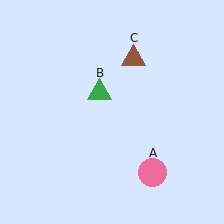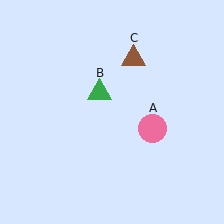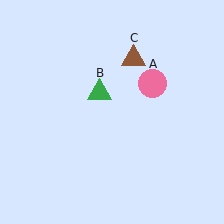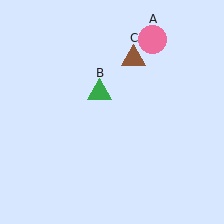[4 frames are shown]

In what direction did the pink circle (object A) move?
The pink circle (object A) moved up.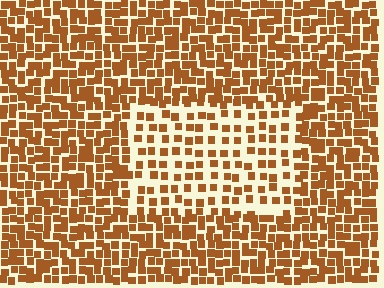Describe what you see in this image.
The image contains small brown elements arranged at two different densities. A rectangle-shaped region is visible where the elements are less densely packed than the surrounding area.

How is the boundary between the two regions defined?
The boundary is defined by a change in element density (approximately 2.0x ratio). All elements are the same color, size, and shape.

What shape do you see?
I see a rectangle.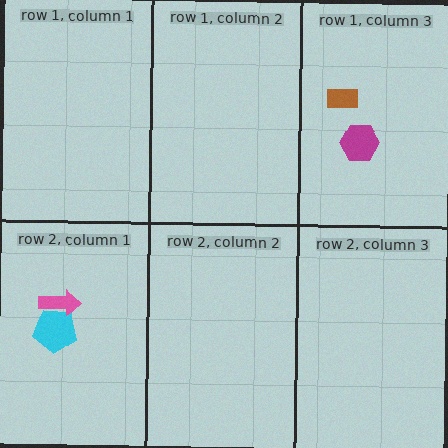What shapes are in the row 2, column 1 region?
The cyan pentagon, the pink arrow.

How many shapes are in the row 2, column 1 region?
2.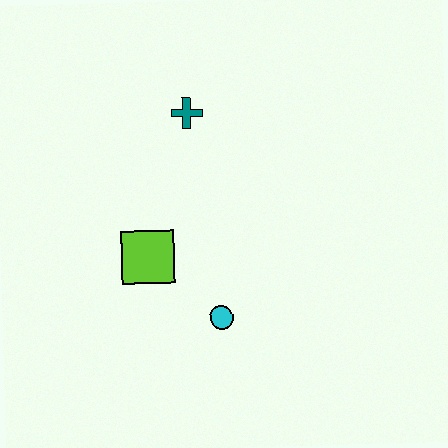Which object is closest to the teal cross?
The lime square is closest to the teal cross.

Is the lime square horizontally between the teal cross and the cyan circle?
No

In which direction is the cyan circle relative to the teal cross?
The cyan circle is below the teal cross.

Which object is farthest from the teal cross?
The cyan circle is farthest from the teal cross.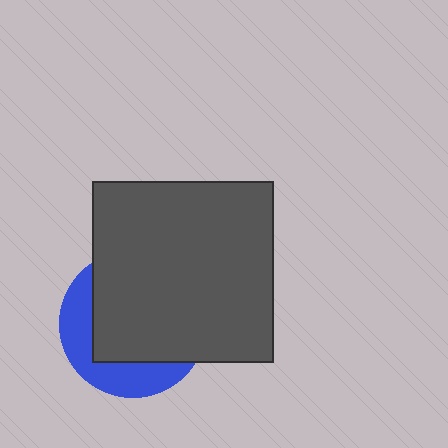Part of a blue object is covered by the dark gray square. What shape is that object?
It is a circle.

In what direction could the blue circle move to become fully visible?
The blue circle could move toward the lower-left. That would shift it out from behind the dark gray square entirely.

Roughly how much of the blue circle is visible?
A small part of it is visible (roughly 32%).